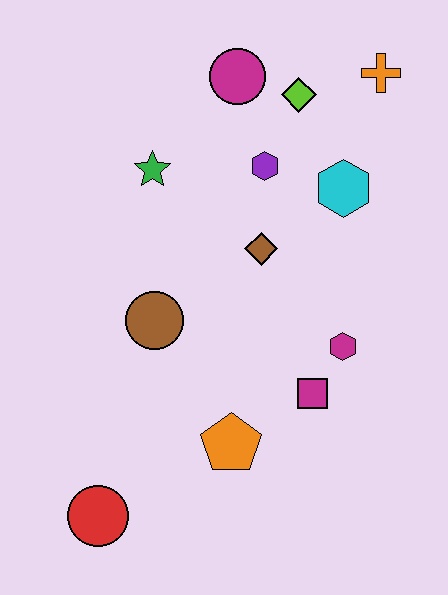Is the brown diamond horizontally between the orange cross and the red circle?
Yes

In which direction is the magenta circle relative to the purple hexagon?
The magenta circle is above the purple hexagon.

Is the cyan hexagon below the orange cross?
Yes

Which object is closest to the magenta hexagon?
The magenta square is closest to the magenta hexagon.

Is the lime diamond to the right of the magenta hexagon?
No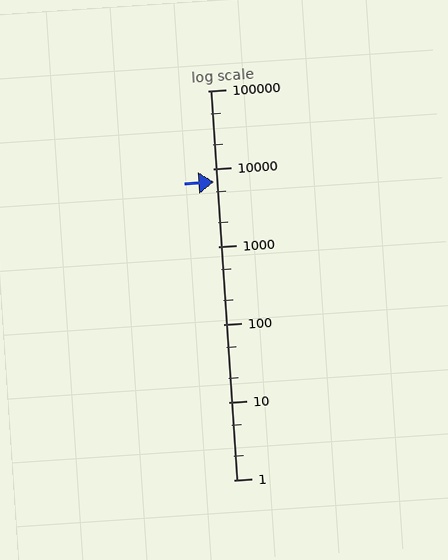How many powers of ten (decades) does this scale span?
The scale spans 5 decades, from 1 to 100000.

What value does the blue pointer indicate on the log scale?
The pointer indicates approximately 6800.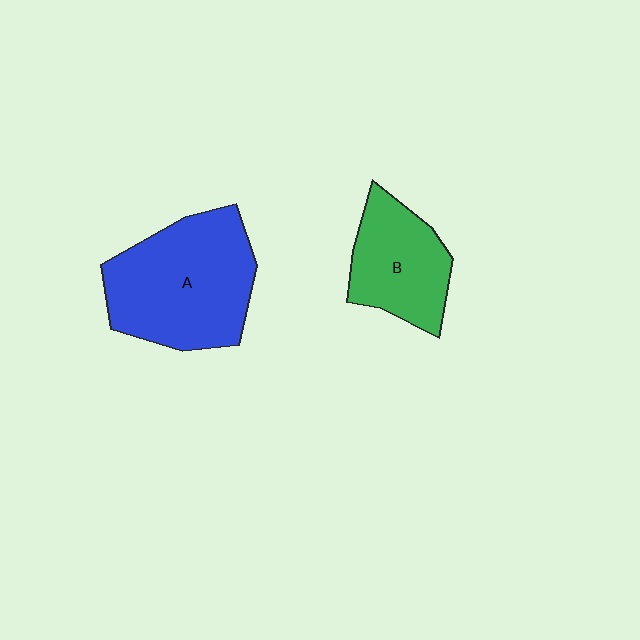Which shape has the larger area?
Shape A (blue).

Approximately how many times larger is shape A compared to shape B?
Approximately 1.6 times.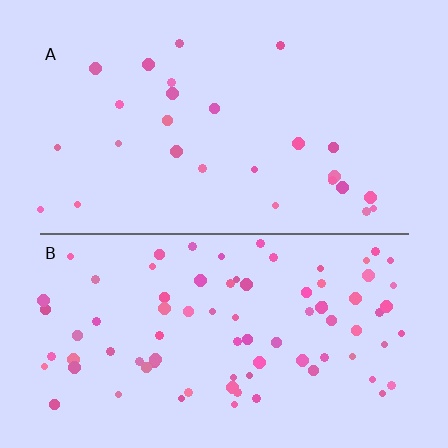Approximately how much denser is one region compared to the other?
Approximately 3.1× — region B over region A.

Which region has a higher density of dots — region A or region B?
B (the bottom).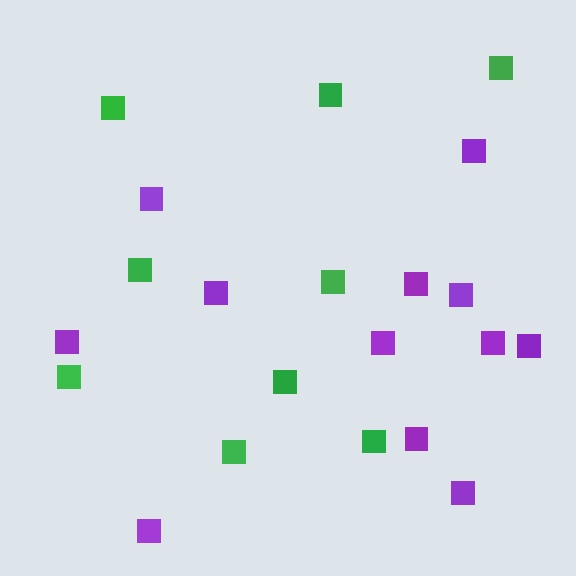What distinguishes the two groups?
There are 2 groups: one group of green squares (9) and one group of purple squares (12).